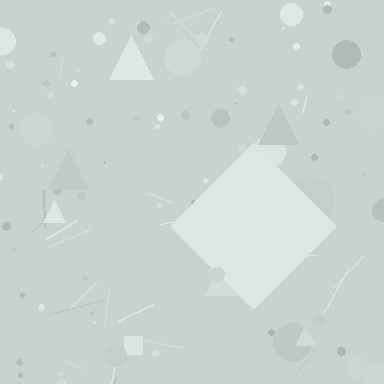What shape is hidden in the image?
A diamond is hidden in the image.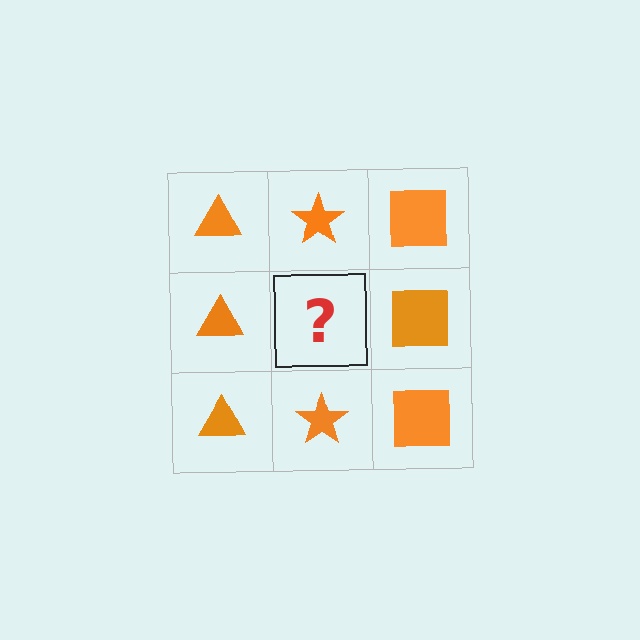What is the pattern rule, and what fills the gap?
The rule is that each column has a consistent shape. The gap should be filled with an orange star.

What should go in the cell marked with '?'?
The missing cell should contain an orange star.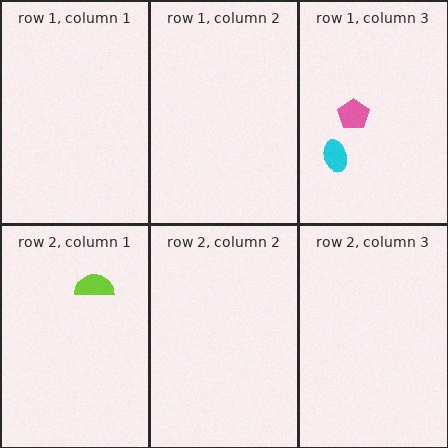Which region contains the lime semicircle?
The row 2, column 1 region.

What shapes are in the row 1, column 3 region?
The cyan ellipse, the pink pentagon.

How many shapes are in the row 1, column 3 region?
2.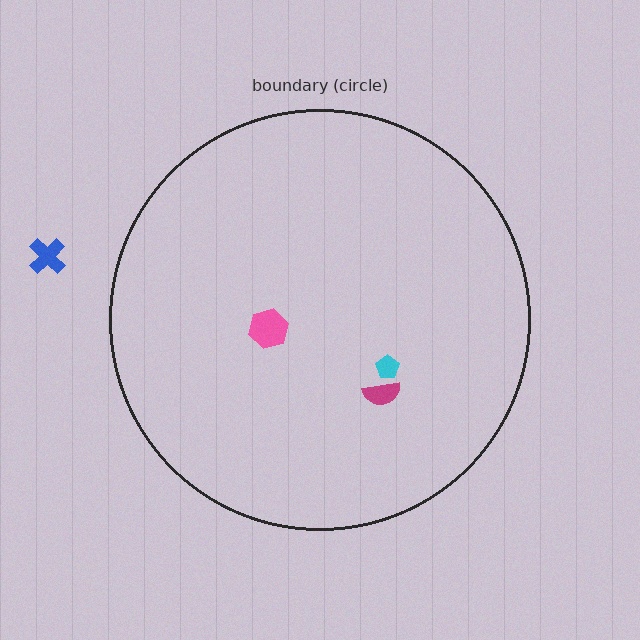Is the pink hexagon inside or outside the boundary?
Inside.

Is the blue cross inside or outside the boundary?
Outside.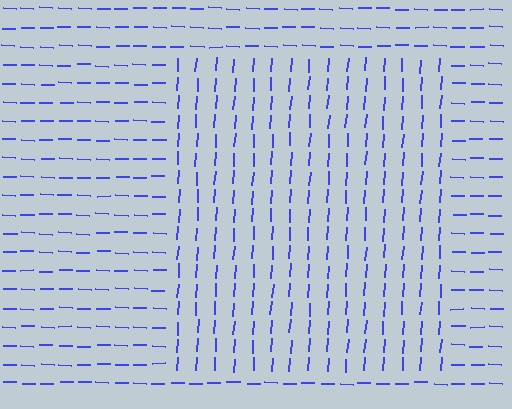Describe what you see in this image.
The image is filled with small blue line segments. A rectangle region in the image has lines oriented differently from the surrounding lines, creating a visible texture boundary.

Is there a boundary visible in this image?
Yes, there is a texture boundary formed by a change in line orientation.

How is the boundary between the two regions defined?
The boundary is defined purely by a change in line orientation (approximately 88 degrees difference). All lines are the same color and thickness.